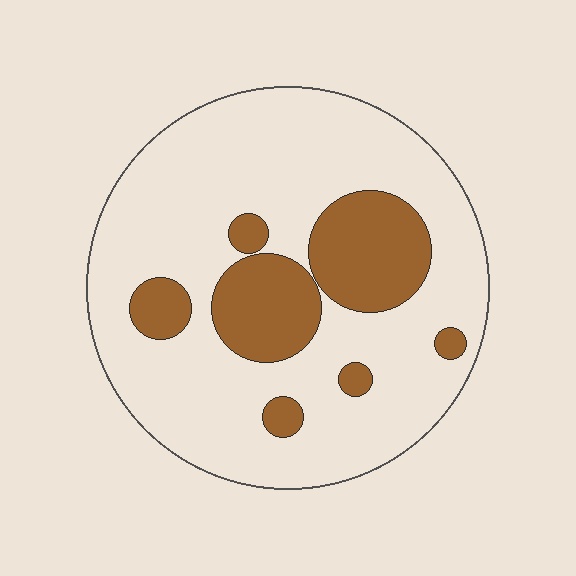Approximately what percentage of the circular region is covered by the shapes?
Approximately 25%.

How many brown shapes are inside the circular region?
7.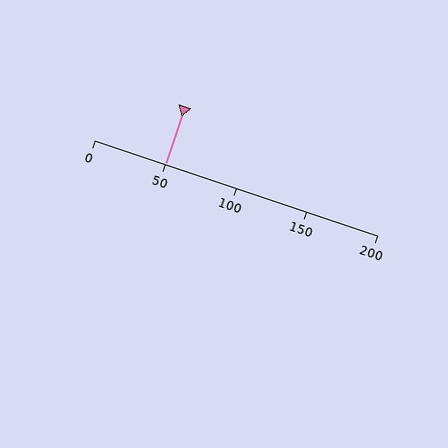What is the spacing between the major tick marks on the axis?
The major ticks are spaced 50 apart.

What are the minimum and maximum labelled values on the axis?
The axis runs from 0 to 200.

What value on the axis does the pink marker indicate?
The marker indicates approximately 50.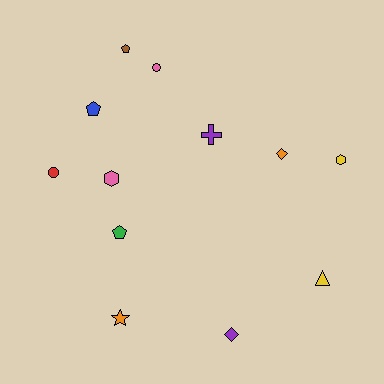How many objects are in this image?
There are 12 objects.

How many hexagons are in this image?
There are 2 hexagons.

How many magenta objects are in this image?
There are no magenta objects.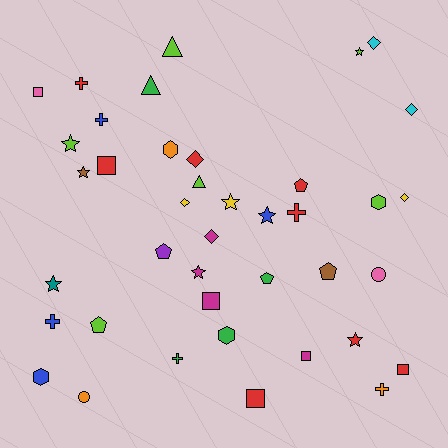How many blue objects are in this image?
There are 4 blue objects.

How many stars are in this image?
There are 8 stars.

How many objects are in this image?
There are 40 objects.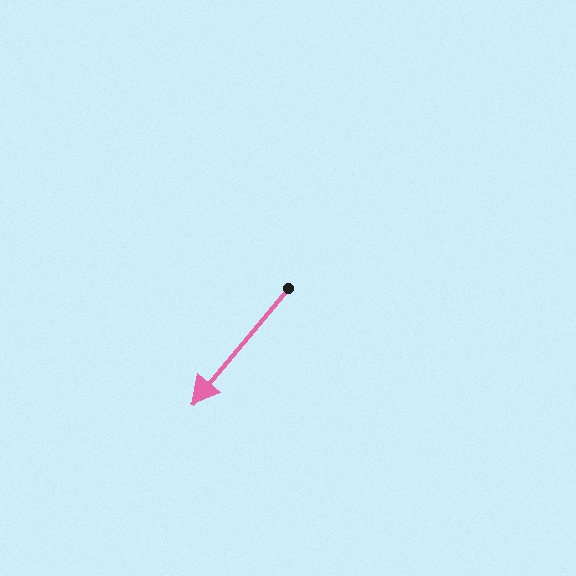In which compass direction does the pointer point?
Southwest.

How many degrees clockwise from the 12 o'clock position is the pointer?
Approximately 220 degrees.